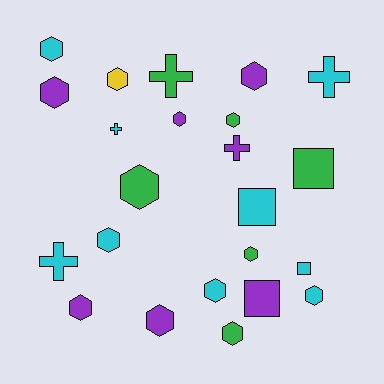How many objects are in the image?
There are 23 objects.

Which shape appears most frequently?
Hexagon, with 14 objects.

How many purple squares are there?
There is 1 purple square.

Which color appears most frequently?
Cyan, with 9 objects.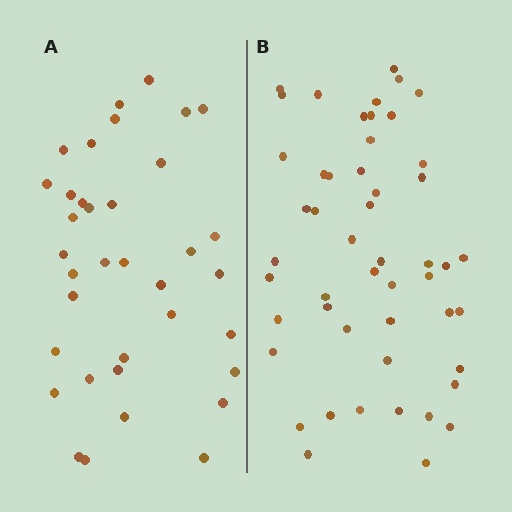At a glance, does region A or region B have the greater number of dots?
Region B (the right region) has more dots.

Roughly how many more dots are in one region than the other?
Region B has approximately 15 more dots than region A.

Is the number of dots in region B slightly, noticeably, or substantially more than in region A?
Region B has noticeably more, but not dramatically so. The ratio is roughly 1.4 to 1.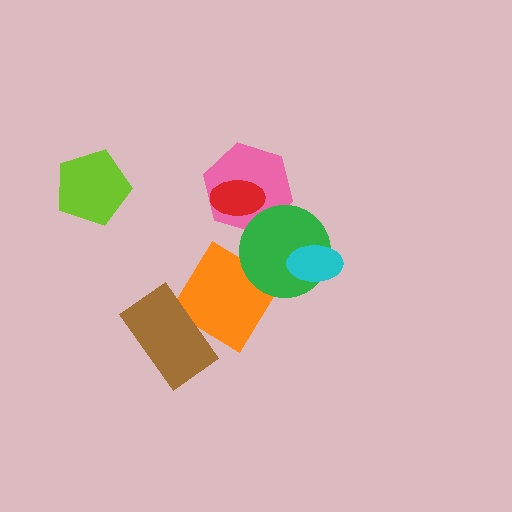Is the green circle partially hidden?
Yes, it is partially covered by another shape.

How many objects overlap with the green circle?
3 objects overlap with the green circle.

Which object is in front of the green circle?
The cyan ellipse is in front of the green circle.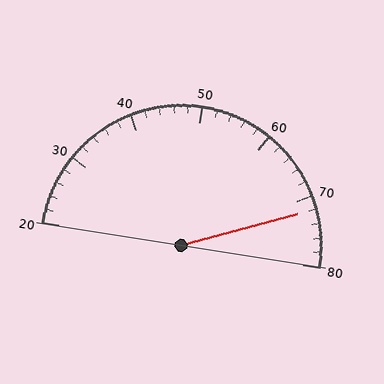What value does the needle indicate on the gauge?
The needle indicates approximately 72.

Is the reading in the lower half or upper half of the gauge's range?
The reading is in the upper half of the range (20 to 80).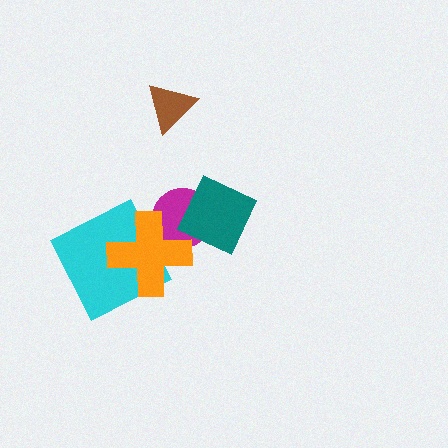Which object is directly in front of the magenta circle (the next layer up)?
The teal diamond is directly in front of the magenta circle.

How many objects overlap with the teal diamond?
1 object overlaps with the teal diamond.